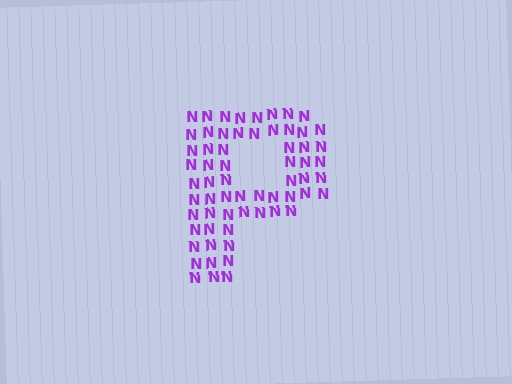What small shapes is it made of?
It is made of small letter N's.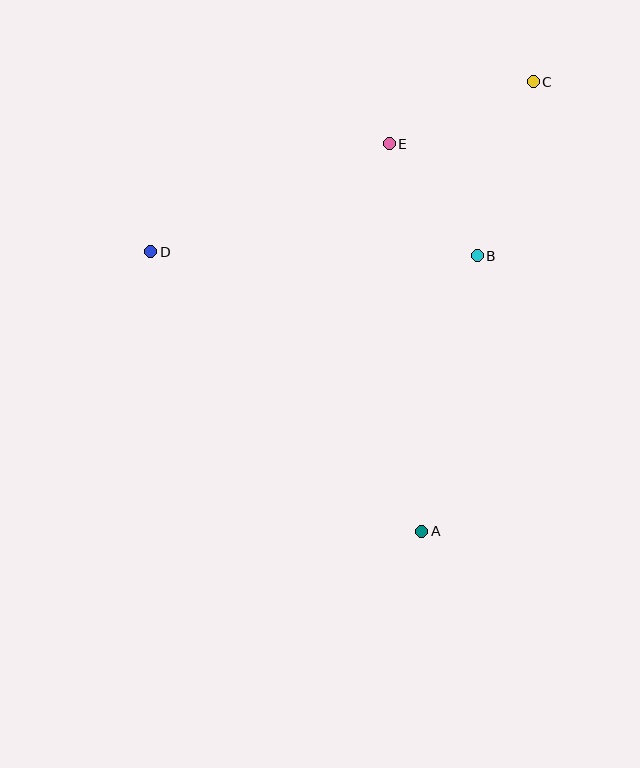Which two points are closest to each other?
Points B and E are closest to each other.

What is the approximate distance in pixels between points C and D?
The distance between C and D is approximately 419 pixels.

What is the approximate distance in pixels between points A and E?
The distance between A and E is approximately 389 pixels.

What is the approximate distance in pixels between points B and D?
The distance between B and D is approximately 327 pixels.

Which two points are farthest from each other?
Points A and C are farthest from each other.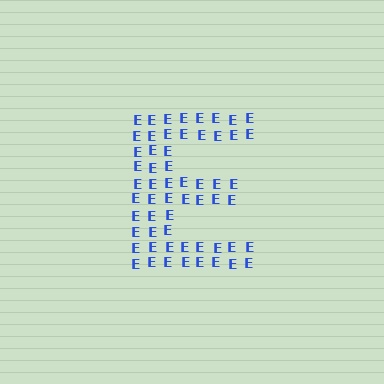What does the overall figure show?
The overall figure shows the letter E.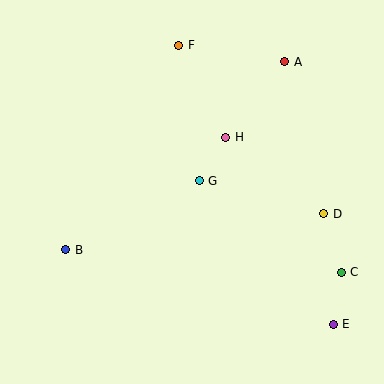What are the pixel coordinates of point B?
Point B is at (66, 250).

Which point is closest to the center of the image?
Point G at (199, 181) is closest to the center.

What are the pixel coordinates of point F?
Point F is at (179, 45).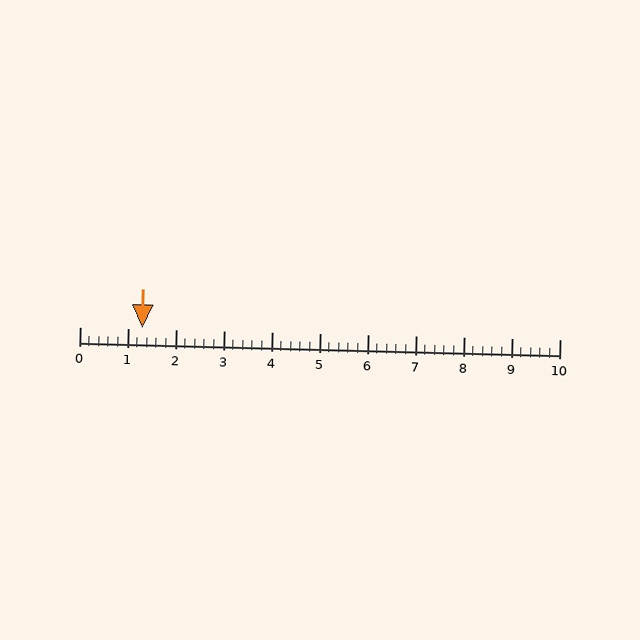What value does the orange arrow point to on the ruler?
The orange arrow points to approximately 1.3.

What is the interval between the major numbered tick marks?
The major tick marks are spaced 1 units apart.